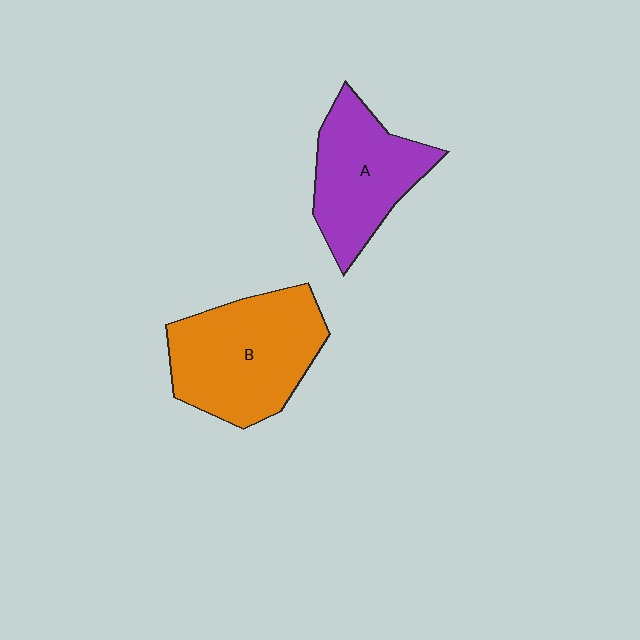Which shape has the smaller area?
Shape A (purple).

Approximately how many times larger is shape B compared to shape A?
Approximately 1.3 times.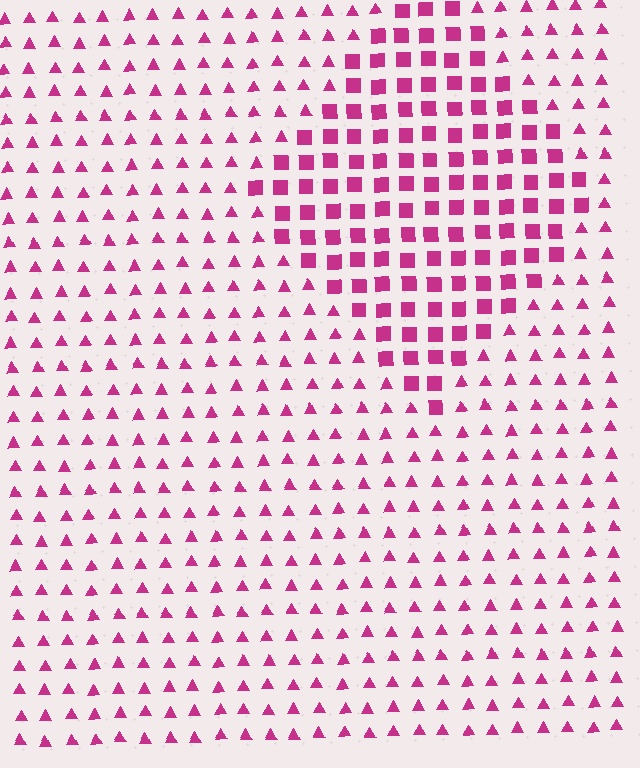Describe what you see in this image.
The image is filled with small magenta elements arranged in a uniform grid. A diamond-shaped region contains squares, while the surrounding area contains triangles. The boundary is defined purely by the change in element shape.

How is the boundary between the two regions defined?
The boundary is defined by a change in element shape: squares inside vs. triangles outside. All elements share the same color and spacing.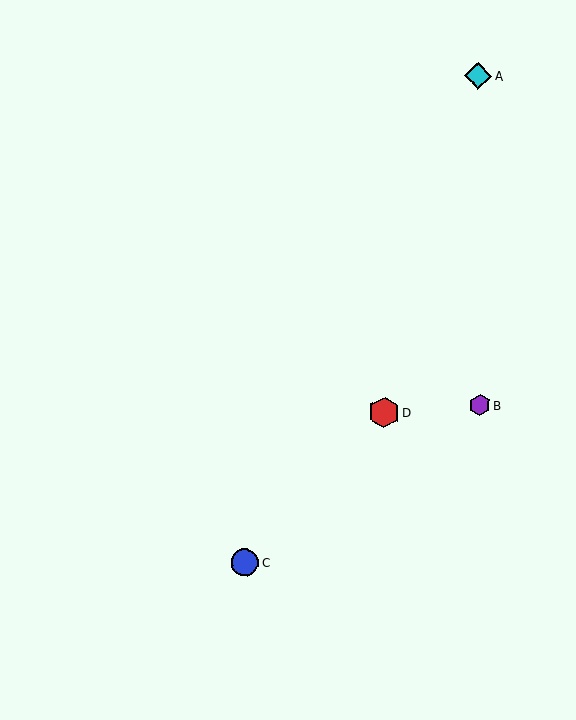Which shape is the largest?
The red hexagon (labeled D) is the largest.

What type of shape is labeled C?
Shape C is a blue circle.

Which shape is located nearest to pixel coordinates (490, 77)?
The cyan diamond (labeled A) at (478, 76) is nearest to that location.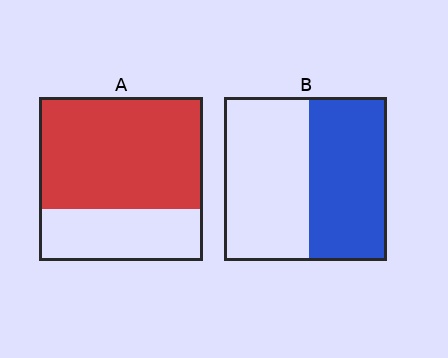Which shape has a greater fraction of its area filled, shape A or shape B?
Shape A.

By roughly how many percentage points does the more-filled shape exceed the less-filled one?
By roughly 20 percentage points (A over B).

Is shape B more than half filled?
Roughly half.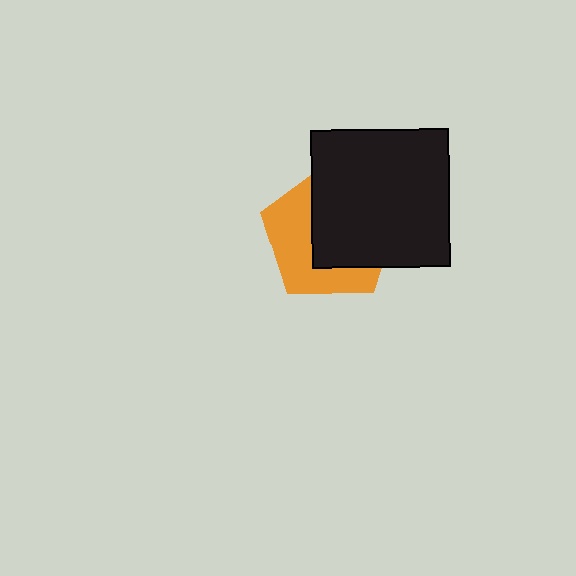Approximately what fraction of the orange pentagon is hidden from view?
Roughly 56% of the orange pentagon is hidden behind the black square.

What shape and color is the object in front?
The object in front is a black square.